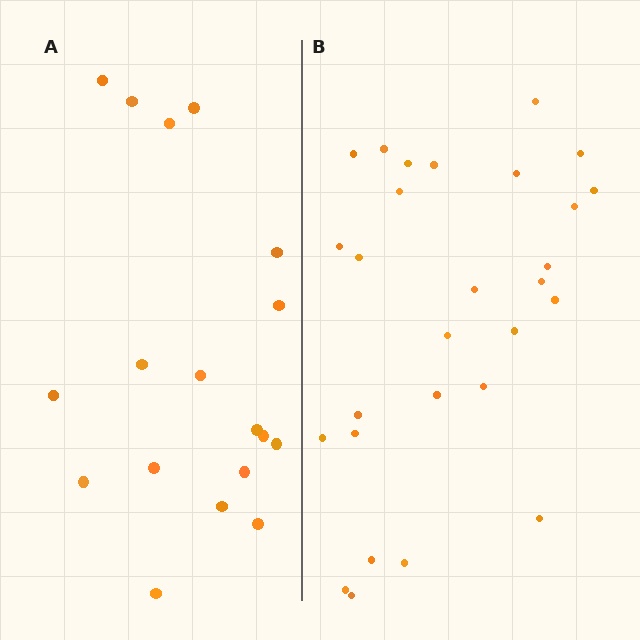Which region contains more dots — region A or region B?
Region B (the right region) has more dots.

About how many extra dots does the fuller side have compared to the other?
Region B has roughly 10 or so more dots than region A.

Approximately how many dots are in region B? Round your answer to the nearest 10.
About 30 dots. (The exact count is 28, which rounds to 30.)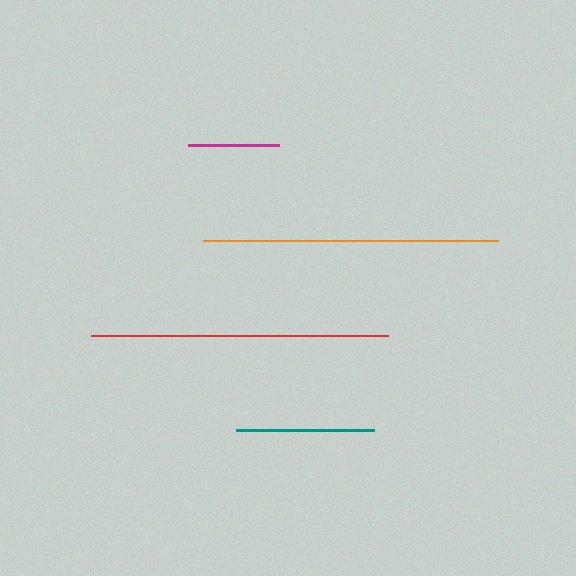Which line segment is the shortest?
The magenta line is the shortest at approximately 91 pixels.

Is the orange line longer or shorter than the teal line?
The orange line is longer than the teal line.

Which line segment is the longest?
The red line is the longest at approximately 297 pixels.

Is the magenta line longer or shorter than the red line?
The red line is longer than the magenta line.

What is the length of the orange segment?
The orange segment is approximately 295 pixels long.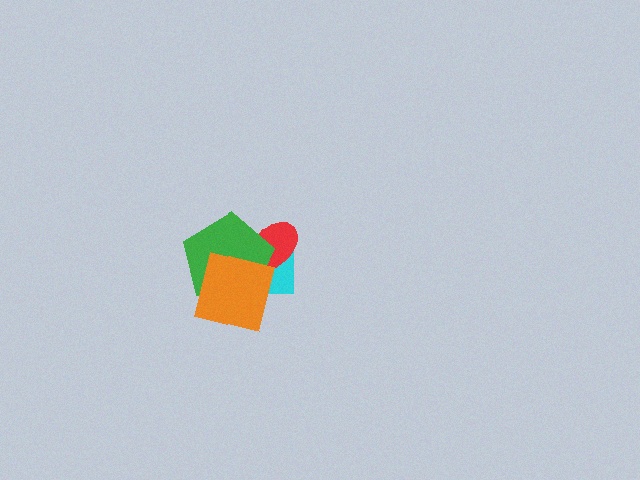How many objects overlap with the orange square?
3 objects overlap with the orange square.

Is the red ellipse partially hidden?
Yes, it is partially covered by another shape.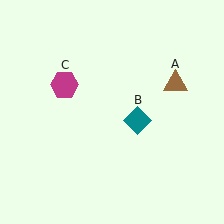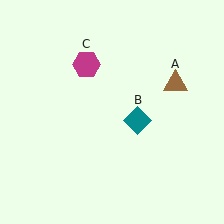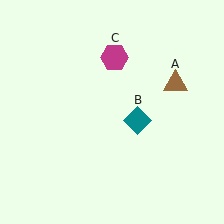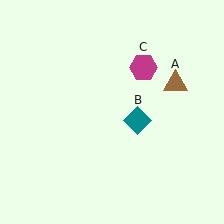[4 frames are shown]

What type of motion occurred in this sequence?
The magenta hexagon (object C) rotated clockwise around the center of the scene.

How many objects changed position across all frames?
1 object changed position: magenta hexagon (object C).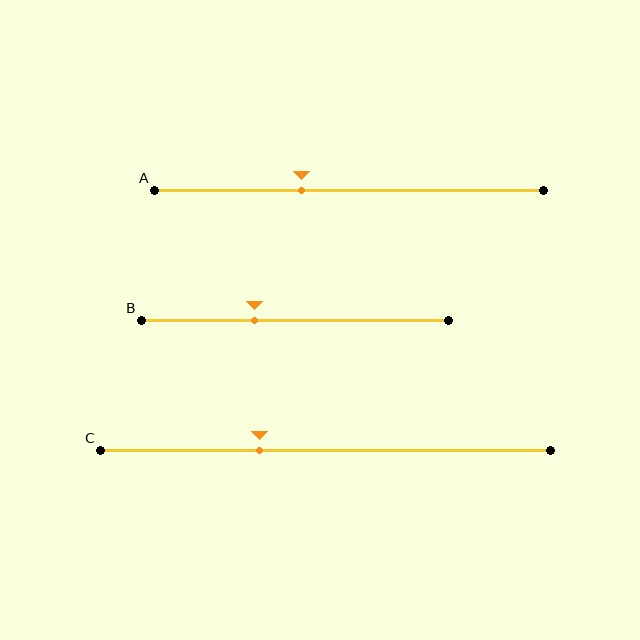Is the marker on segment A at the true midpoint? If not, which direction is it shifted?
No, the marker on segment A is shifted to the left by about 12% of the segment length.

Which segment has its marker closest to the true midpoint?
Segment A has its marker closest to the true midpoint.